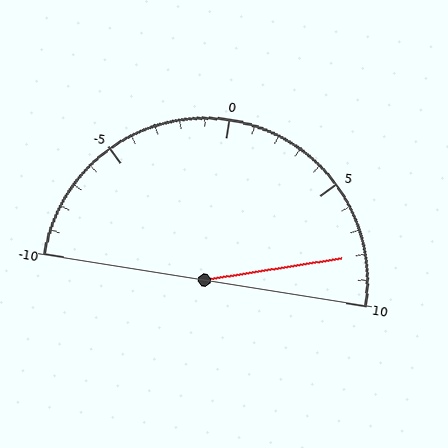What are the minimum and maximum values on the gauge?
The gauge ranges from -10 to 10.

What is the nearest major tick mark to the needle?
The nearest major tick mark is 10.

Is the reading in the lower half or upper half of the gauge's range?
The reading is in the upper half of the range (-10 to 10).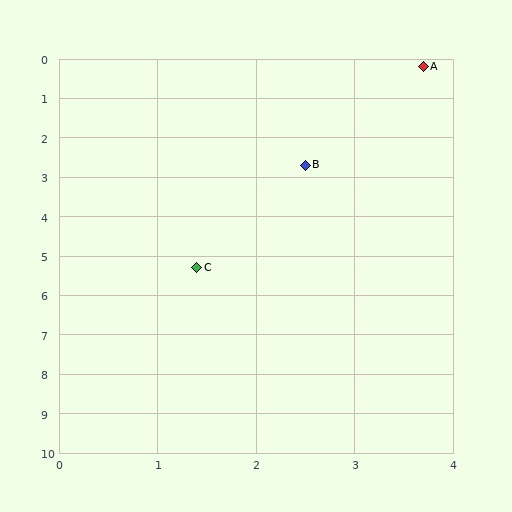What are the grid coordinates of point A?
Point A is at approximately (3.7, 0.2).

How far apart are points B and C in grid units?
Points B and C are about 2.8 grid units apart.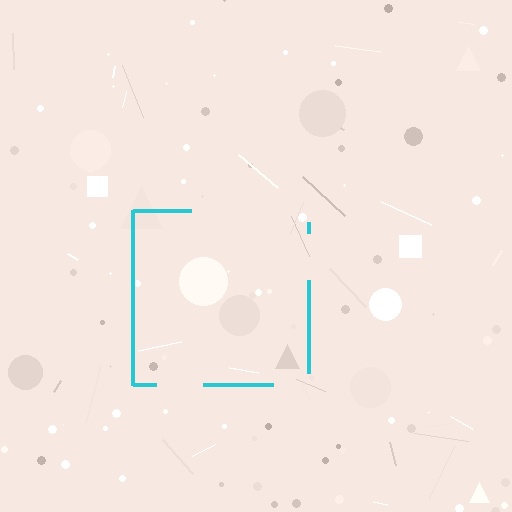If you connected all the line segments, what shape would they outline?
They would outline a square.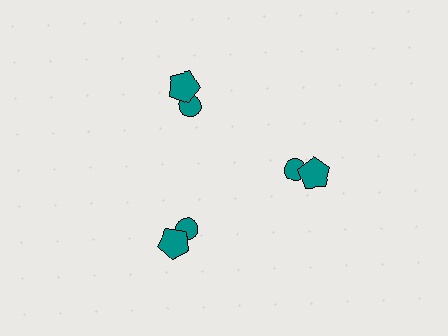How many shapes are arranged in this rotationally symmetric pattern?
There are 6 shapes, arranged in 3 groups of 2.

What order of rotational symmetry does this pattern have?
This pattern has 3-fold rotational symmetry.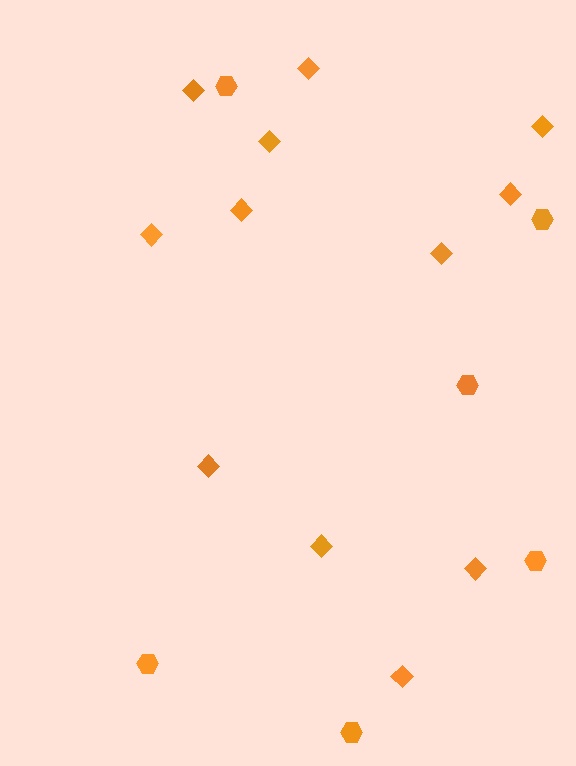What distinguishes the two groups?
There are 2 groups: one group of diamonds (12) and one group of hexagons (6).